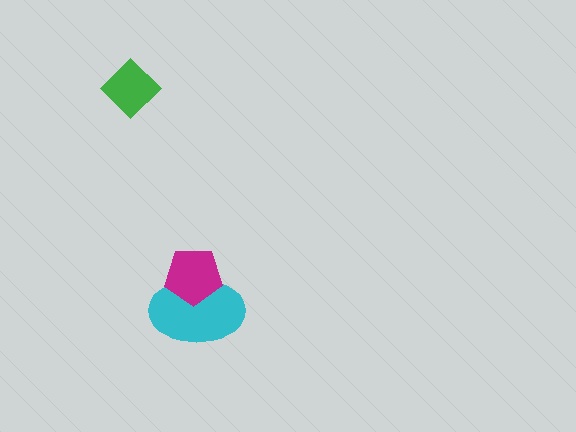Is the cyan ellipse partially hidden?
Yes, it is partially covered by another shape.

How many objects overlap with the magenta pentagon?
1 object overlaps with the magenta pentagon.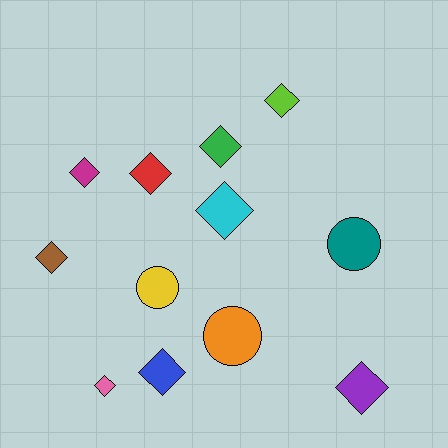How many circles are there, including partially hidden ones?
There are 3 circles.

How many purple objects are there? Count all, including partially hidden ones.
There is 1 purple object.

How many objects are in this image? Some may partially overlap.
There are 12 objects.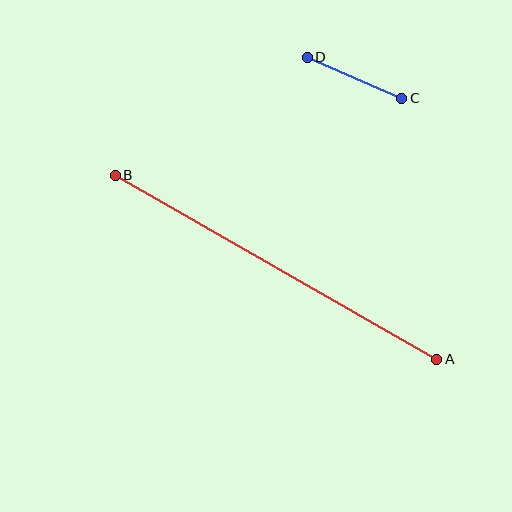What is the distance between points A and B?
The distance is approximately 370 pixels.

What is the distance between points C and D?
The distance is approximately 103 pixels.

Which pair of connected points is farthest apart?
Points A and B are farthest apart.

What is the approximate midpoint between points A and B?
The midpoint is at approximately (276, 267) pixels.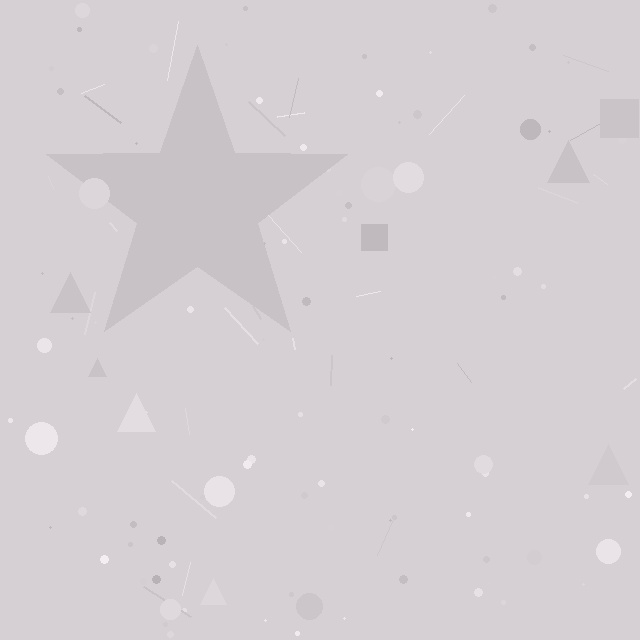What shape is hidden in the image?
A star is hidden in the image.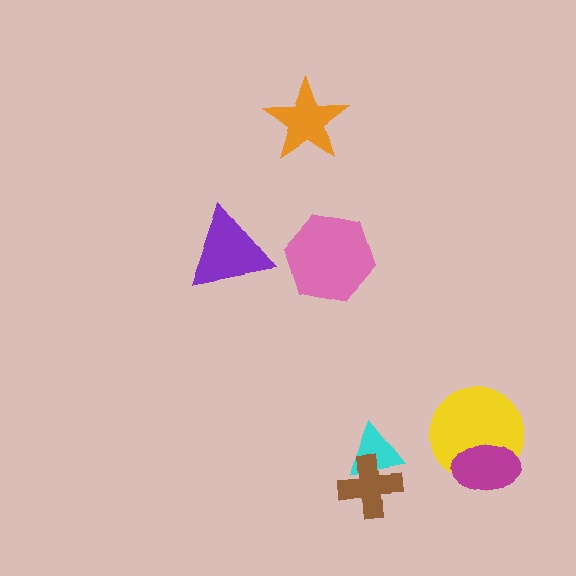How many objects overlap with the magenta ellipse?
1 object overlaps with the magenta ellipse.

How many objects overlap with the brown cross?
1 object overlaps with the brown cross.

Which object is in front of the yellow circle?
The magenta ellipse is in front of the yellow circle.